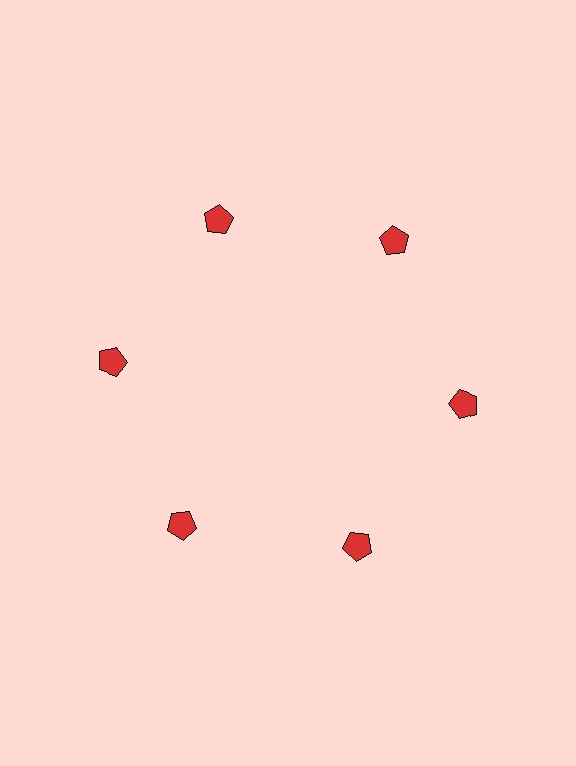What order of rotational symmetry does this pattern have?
This pattern has 6-fold rotational symmetry.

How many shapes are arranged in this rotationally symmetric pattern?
There are 6 shapes, arranged in 6 groups of 1.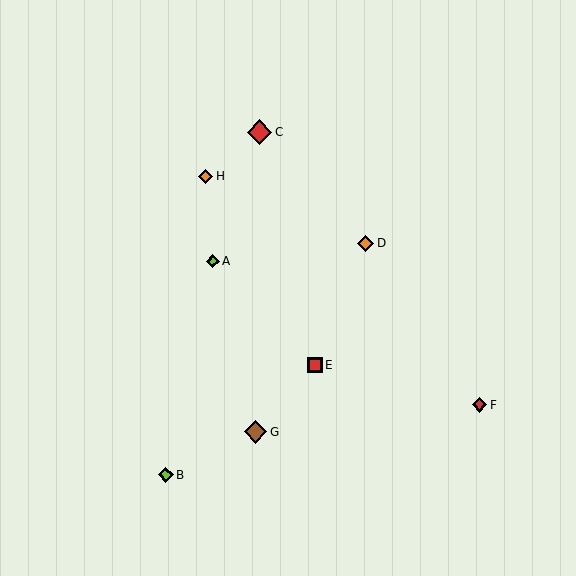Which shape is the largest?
The red diamond (labeled C) is the largest.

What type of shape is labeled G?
Shape G is a brown diamond.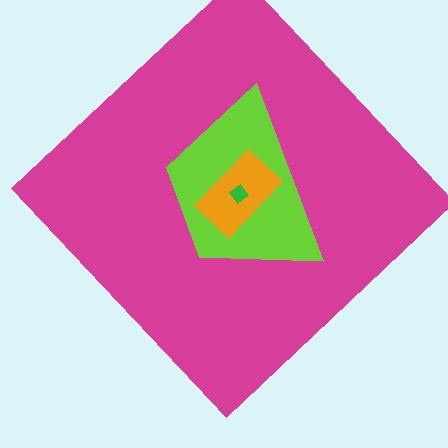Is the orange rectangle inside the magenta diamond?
Yes.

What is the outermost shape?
The magenta diamond.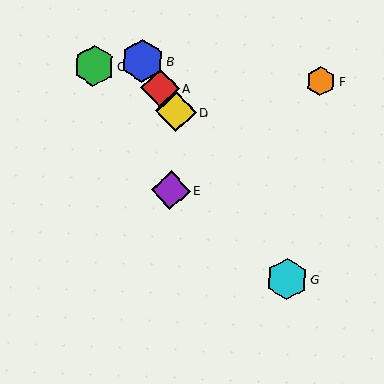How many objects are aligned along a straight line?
4 objects (A, B, D, G) are aligned along a straight line.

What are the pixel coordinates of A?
Object A is at (160, 88).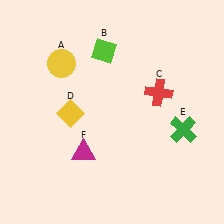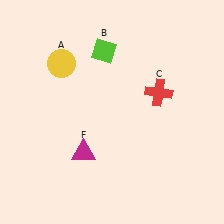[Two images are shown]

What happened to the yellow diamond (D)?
The yellow diamond (D) was removed in Image 2. It was in the bottom-left area of Image 1.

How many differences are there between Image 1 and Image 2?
There are 2 differences between the two images.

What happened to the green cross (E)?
The green cross (E) was removed in Image 2. It was in the bottom-right area of Image 1.